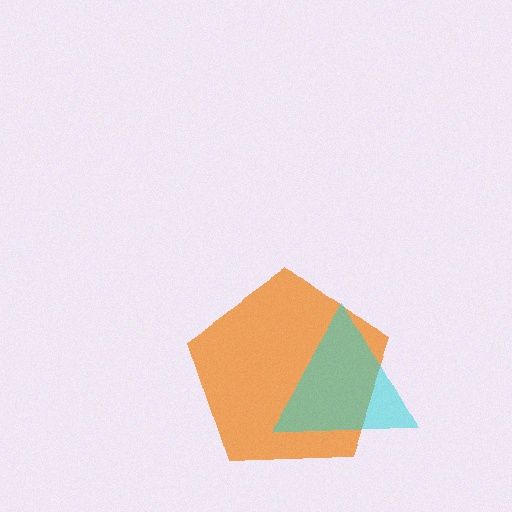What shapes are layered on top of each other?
The layered shapes are: an orange pentagon, a cyan triangle.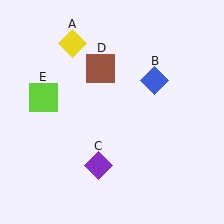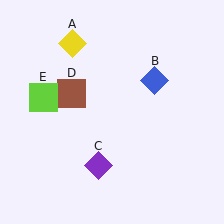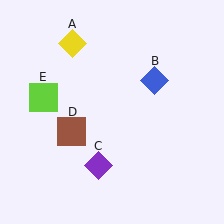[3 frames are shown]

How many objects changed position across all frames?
1 object changed position: brown square (object D).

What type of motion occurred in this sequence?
The brown square (object D) rotated counterclockwise around the center of the scene.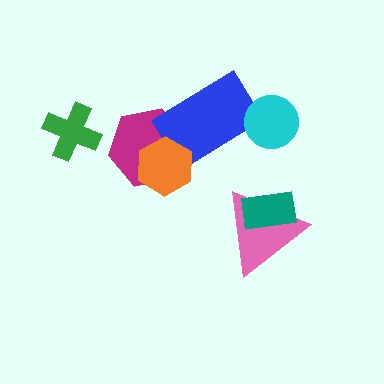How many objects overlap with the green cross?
0 objects overlap with the green cross.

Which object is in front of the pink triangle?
The teal rectangle is in front of the pink triangle.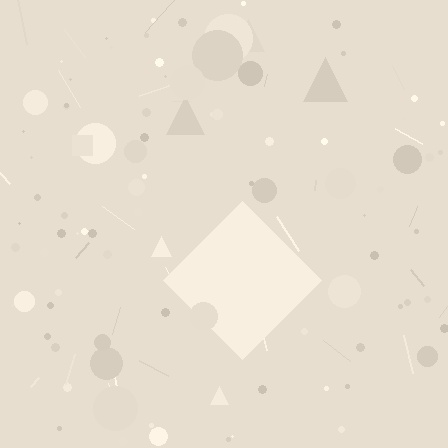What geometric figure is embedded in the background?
A diamond is embedded in the background.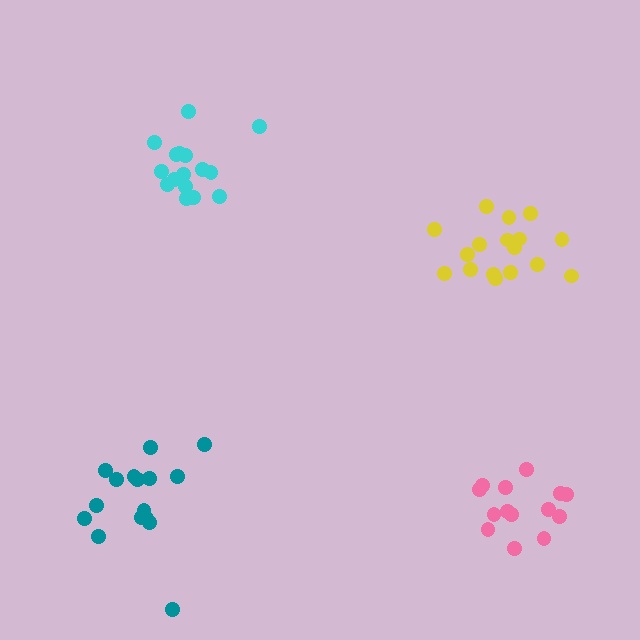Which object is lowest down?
The pink cluster is bottommost.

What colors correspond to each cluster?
The clusters are colored: yellow, teal, cyan, pink.